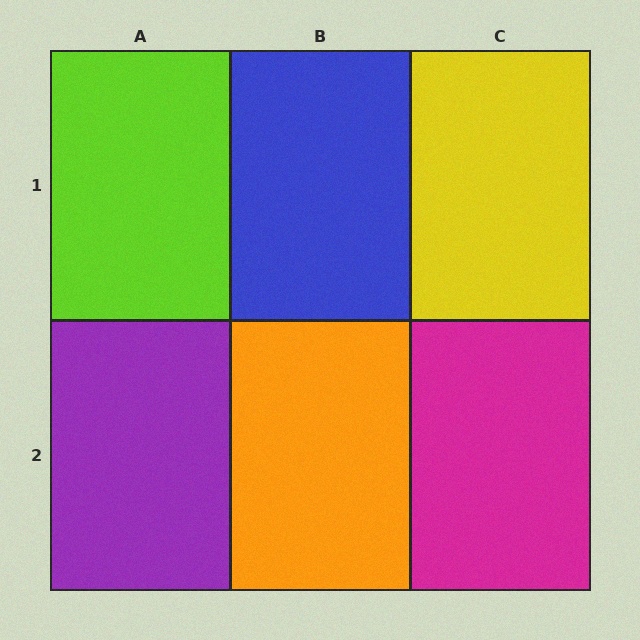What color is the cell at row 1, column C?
Yellow.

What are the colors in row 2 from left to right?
Purple, orange, magenta.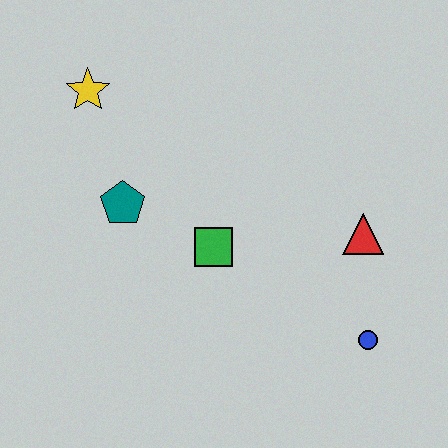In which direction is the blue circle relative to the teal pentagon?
The blue circle is to the right of the teal pentagon.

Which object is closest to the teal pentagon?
The green square is closest to the teal pentagon.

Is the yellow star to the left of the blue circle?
Yes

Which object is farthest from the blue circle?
The yellow star is farthest from the blue circle.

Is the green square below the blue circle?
No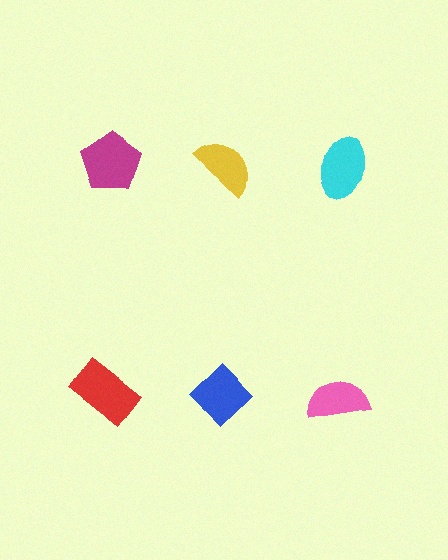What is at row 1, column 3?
A cyan ellipse.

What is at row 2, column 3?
A pink semicircle.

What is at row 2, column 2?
A blue diamond.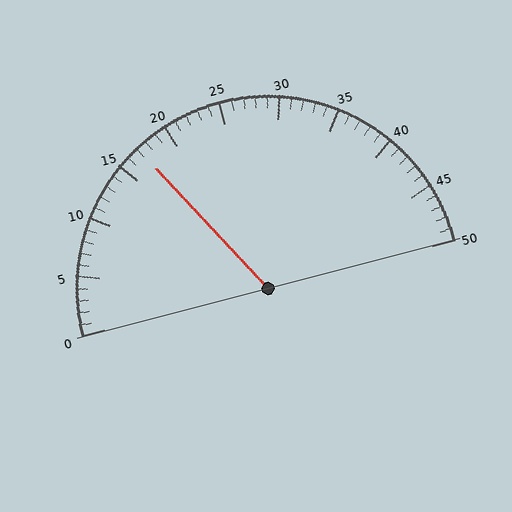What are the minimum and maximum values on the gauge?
The gauge ranges from 0 to 50.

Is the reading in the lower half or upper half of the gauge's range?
The reading is in the lower half of the range (0 to 50).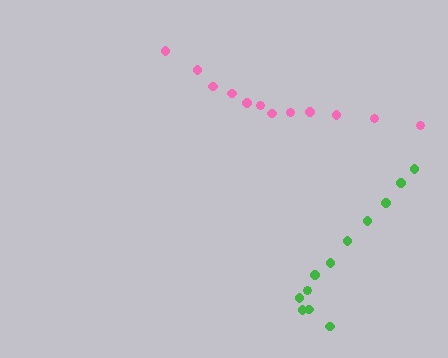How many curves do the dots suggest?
There are 2 distinct paths.